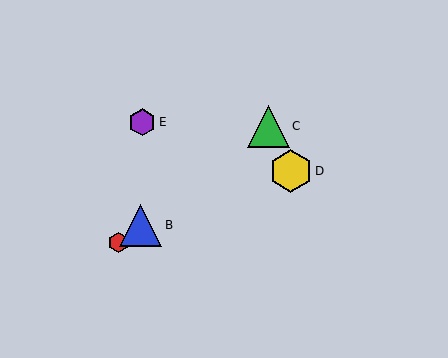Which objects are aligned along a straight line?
Objects A, B, C are aligned along a straight line.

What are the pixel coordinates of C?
Object C is at (269, 126).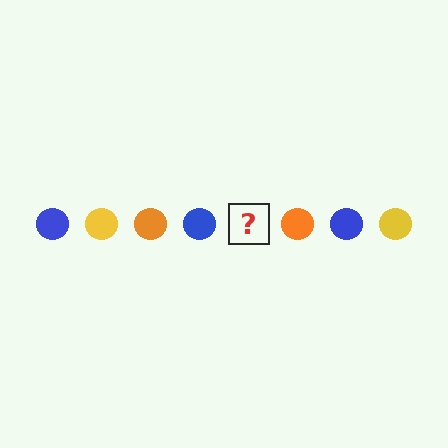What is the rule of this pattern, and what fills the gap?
The rule is that the pattern cycles through blue, yellow, orange circles. The gap should be filled with a yellow circle.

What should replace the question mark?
The question mark should be replaced with a yellow circle.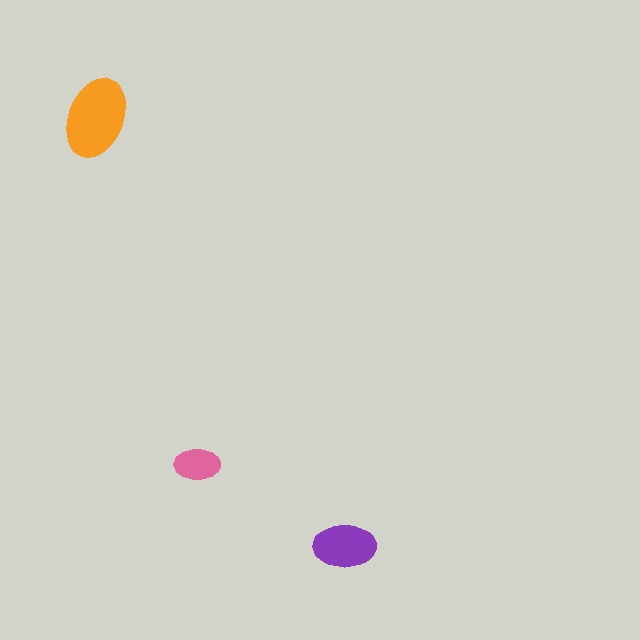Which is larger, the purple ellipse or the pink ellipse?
The purple one.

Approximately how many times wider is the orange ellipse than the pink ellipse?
About 2 times wider.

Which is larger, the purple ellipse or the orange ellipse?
The orange one.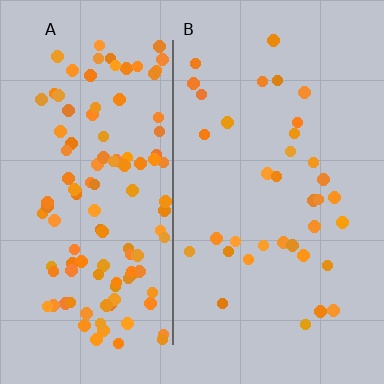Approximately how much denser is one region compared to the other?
Approximately 3.3× — region A over region B.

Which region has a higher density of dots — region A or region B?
A (the left).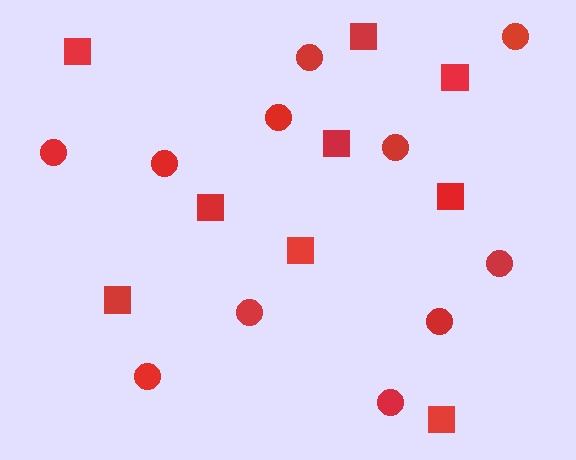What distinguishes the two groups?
There are 2 groups: one group of squares (9) and one group of circles (11).